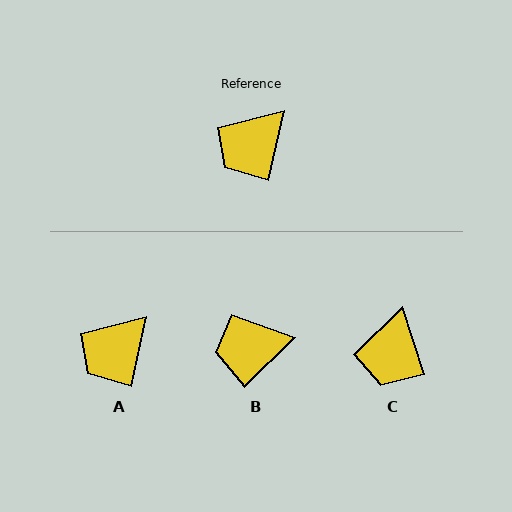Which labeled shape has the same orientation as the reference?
A.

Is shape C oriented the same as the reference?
No, it is off by about 31 degrees.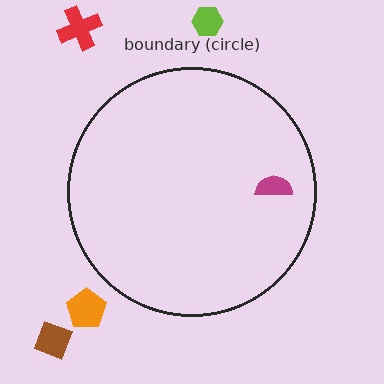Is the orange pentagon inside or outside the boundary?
Outside.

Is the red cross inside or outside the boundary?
Outside.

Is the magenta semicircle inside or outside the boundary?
Inside.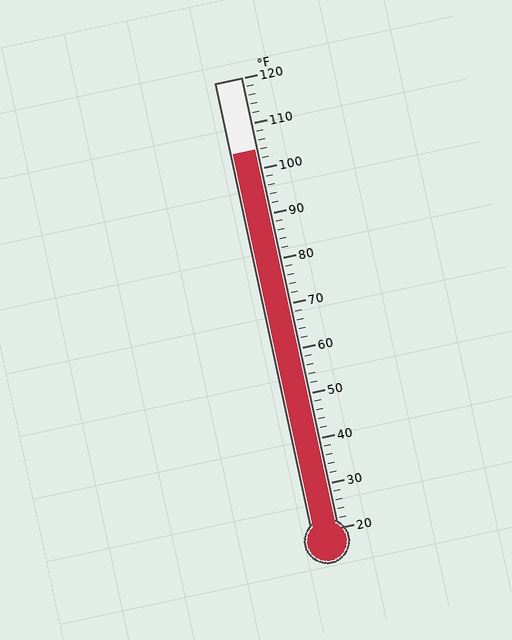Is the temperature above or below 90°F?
The temperature is above 90°F.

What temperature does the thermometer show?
The thermometer shows approximately 104°F.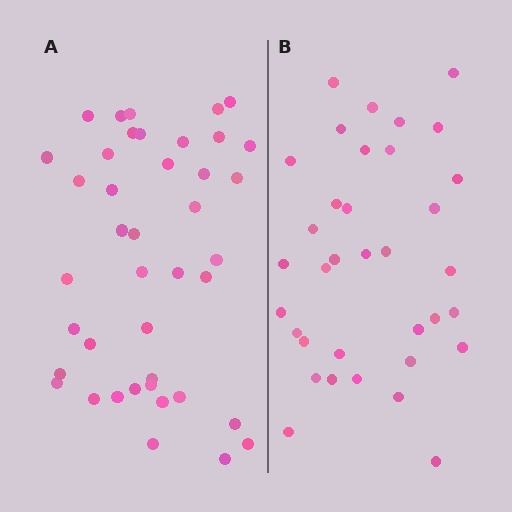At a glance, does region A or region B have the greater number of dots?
Region A (the left region) has more dots.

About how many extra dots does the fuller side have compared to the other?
Region A has about 6 more dots than region B.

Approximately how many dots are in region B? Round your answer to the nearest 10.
About 40 dots. (The exact count is 35, which rounds to 40.)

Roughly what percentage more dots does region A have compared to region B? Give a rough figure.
About 15% more.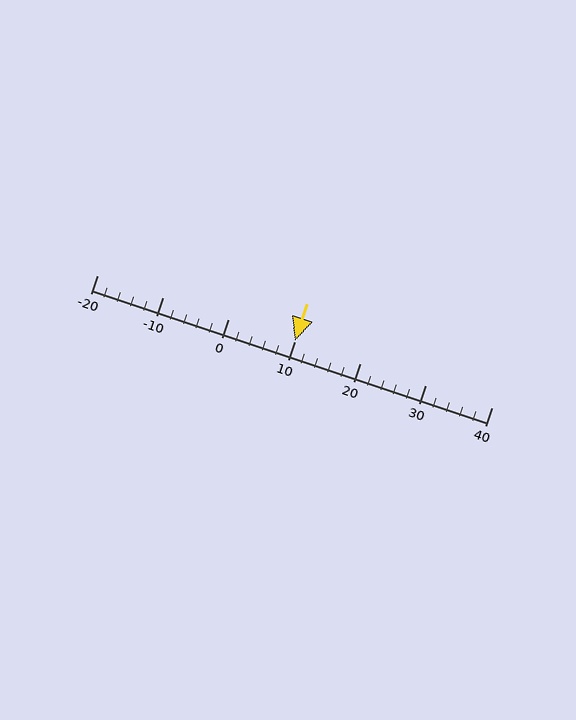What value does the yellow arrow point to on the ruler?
The yellow arrow points to approximately 10.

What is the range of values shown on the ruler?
The ruler shows values from -20 to 40.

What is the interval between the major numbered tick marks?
The major tick marks are spaced 10 units apart.